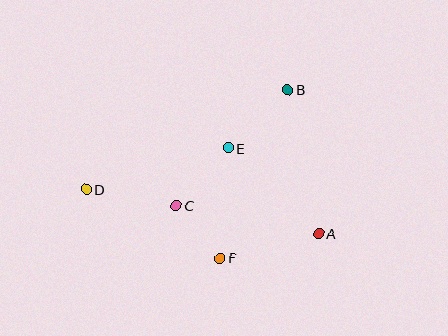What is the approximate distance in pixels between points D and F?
The distance between D and F is approximately 150 pixels.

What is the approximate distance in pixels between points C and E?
The distance between C and E is approximately 78 pixels.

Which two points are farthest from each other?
Points A and D are farthest from each other.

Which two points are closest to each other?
Points C and F are closest to each other.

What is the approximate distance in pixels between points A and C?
The distance between A and C is approximately 145 pixels.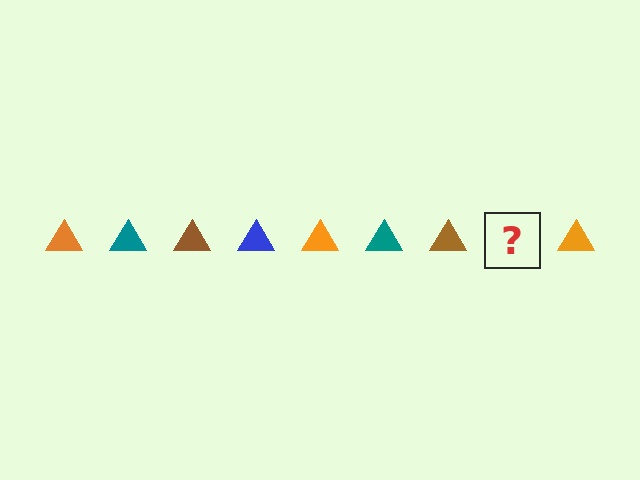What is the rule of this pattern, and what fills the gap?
The rule is that the pattern cycles through orange, teal, brown, blue triangles. The gap should be filled with a blue triangle.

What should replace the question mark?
The question mark should be replaced with a blue triangle.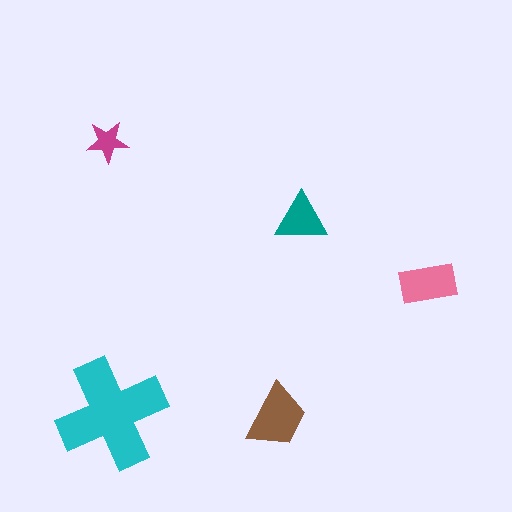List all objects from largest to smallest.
The cyan cross, the brown trapezoid, the pink rectangle, the teal triangle, the magenta star.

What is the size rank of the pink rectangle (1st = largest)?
3rd.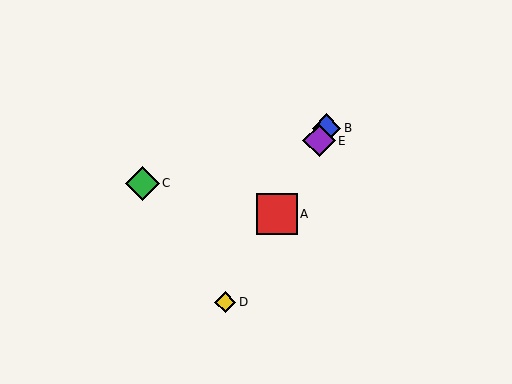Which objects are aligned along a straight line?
Objects A, B, D, E are aligned along a straight line.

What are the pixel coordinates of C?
Object C is at (142, 183).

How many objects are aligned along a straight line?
4 objects (A, B, D, E) are aligned along a straight line.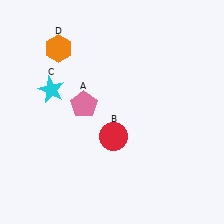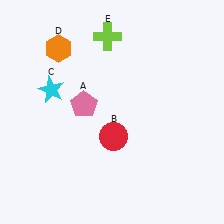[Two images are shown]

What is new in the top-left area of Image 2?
A lime cross (E) was added in the top-left area of Image 2.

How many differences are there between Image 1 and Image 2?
There is 1 difference between the two images.